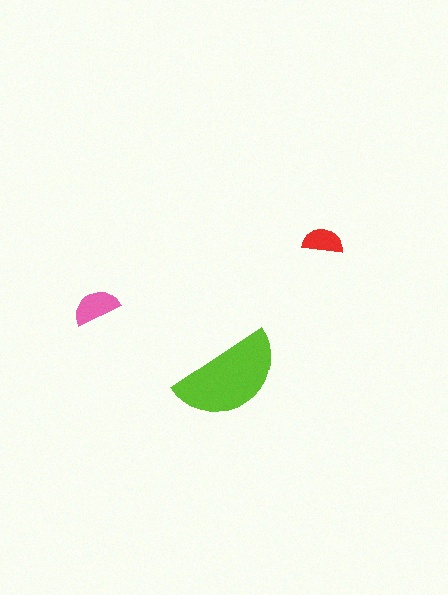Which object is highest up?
The red semicircle is topmost.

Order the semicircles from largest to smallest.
the lime one, the pink one, the red one.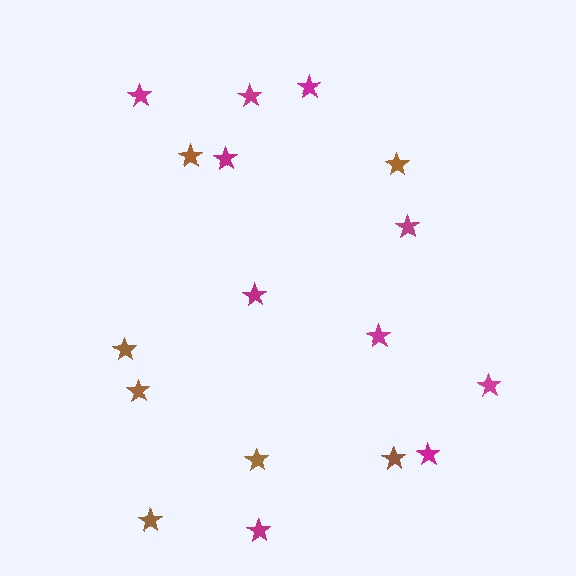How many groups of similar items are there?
There are 2 groups: one group of brown stars (7) and one group of magenta stars (10).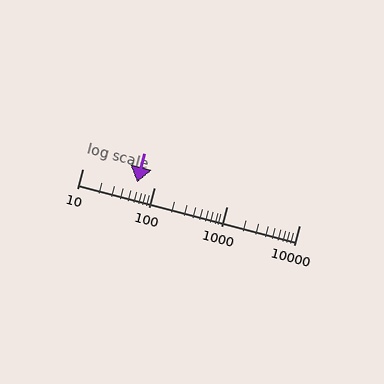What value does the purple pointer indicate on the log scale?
The pointer indicates approximately 57.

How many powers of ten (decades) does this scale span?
The scale spans 3 decades, from 10 to 10000.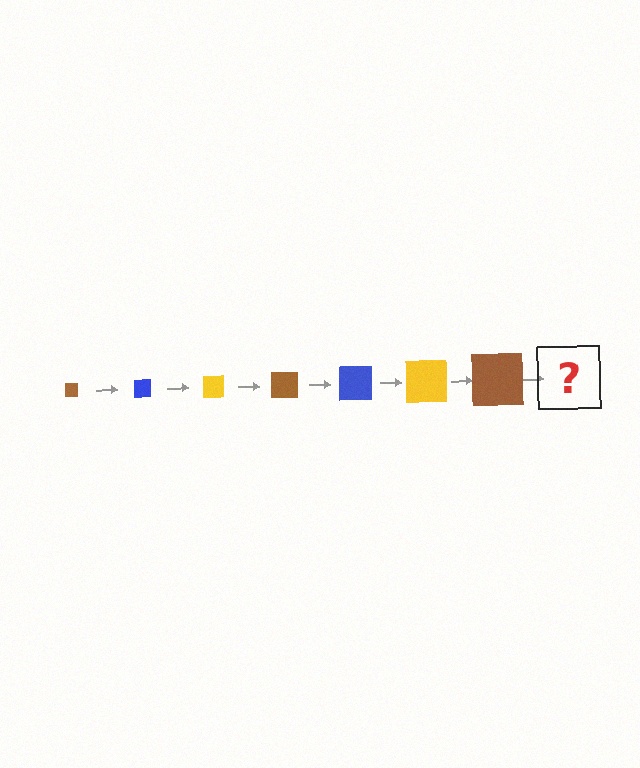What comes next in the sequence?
The next element should be a blue square, larger than the previous one.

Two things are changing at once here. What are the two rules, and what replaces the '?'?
The two rules are that the square grows larger each step and the color cycles through brown, blue, and yellow. The '?' should be a blue square, larger than the previous one.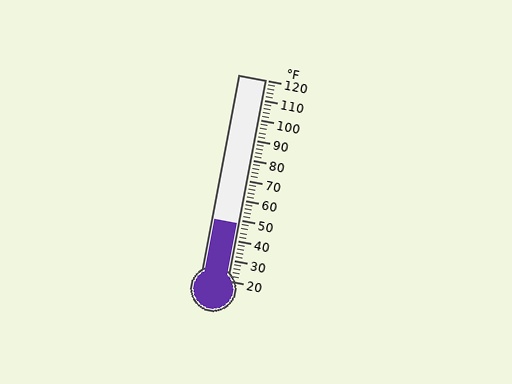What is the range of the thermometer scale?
The thermometer scale ranges from 20°F to 120°F.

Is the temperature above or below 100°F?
The temperature is below 100°F.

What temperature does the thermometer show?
The thermometer shows approximately 48°F.